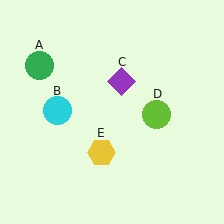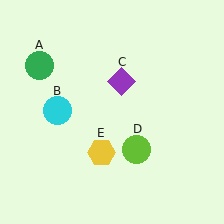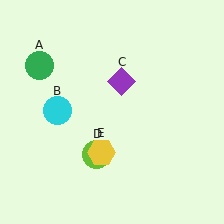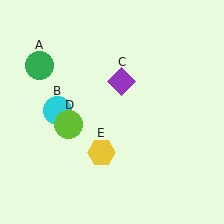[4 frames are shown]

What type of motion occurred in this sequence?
The lime circle (object D) rotated clockwise around the center of the scene.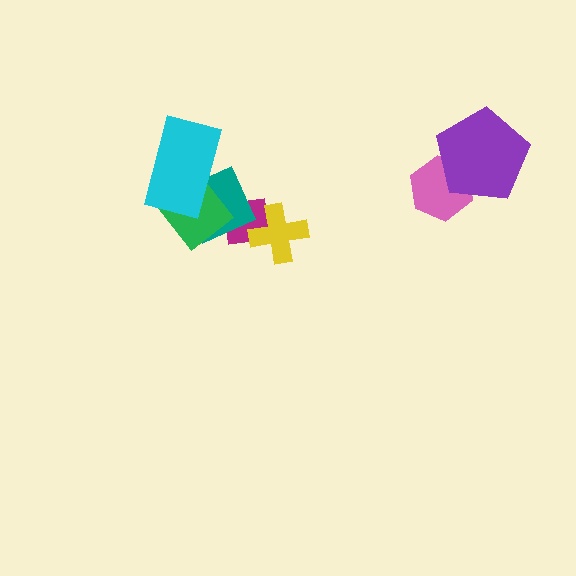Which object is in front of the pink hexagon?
The purple pentagon is in front of the pink hexagon.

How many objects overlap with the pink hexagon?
1 object overlaps with the pink hexagon.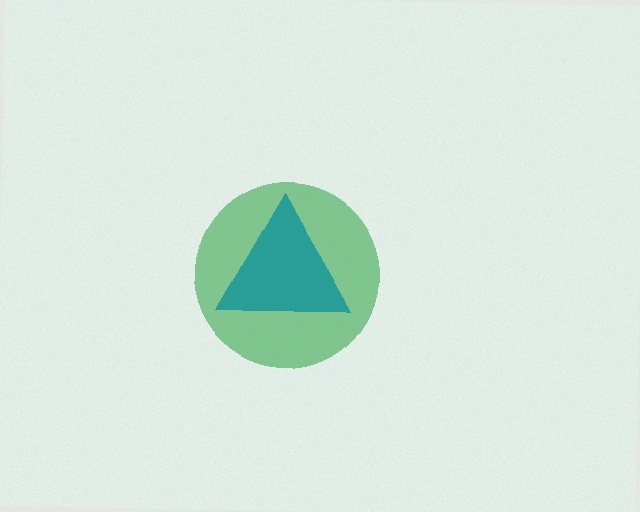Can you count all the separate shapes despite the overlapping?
Yes, there are 2 separate shapes.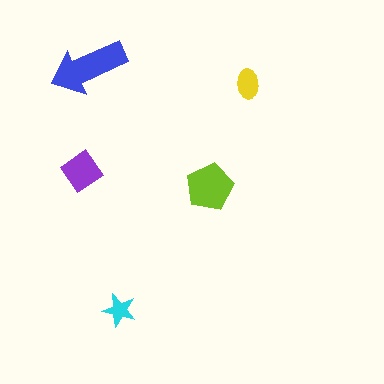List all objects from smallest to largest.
The cyan star, the yellow ellipse, the purple diamond, the lime pentagon, the blue arrow.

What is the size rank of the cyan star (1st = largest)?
5th.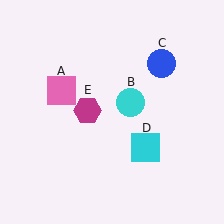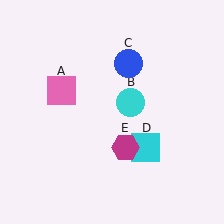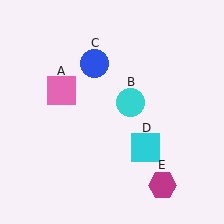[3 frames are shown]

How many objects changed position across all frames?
2 objects changed position: blue circle (object C), magenta hexagon (object E).